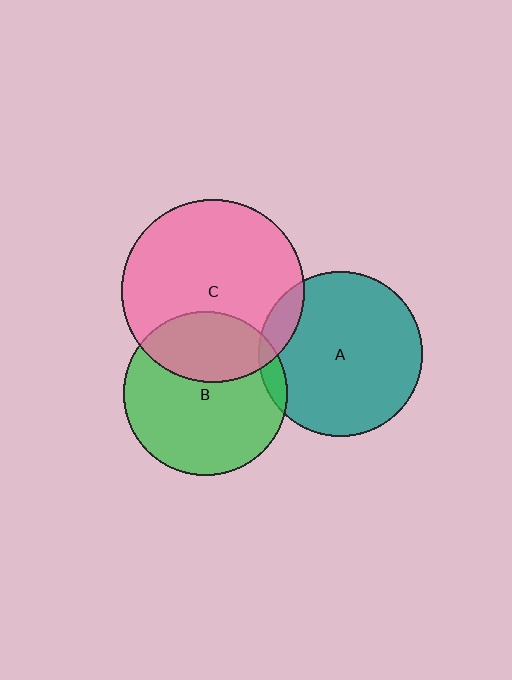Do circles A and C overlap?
Yes.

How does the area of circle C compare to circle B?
Approximately 1.2 times.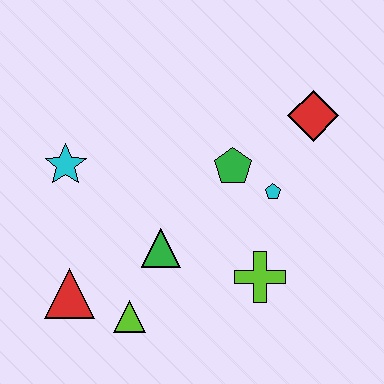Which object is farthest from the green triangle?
The red diamond is farthest from the green triangle.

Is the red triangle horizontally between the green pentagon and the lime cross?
No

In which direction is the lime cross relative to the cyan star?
The lime cross is to the right of the cyan star.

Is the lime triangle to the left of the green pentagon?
Yes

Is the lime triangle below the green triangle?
Yes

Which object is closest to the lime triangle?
The red triangle is closest to the lime triangle.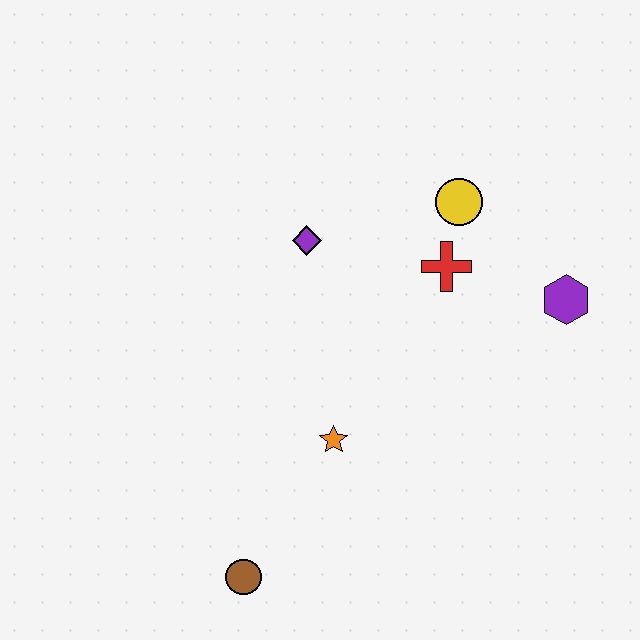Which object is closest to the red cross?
The yellow circle is closest to the red cross.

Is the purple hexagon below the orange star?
No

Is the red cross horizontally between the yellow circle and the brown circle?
Yes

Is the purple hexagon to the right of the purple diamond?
Yes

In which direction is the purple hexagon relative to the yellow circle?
The purple hexagon is to the right of the yellow circle.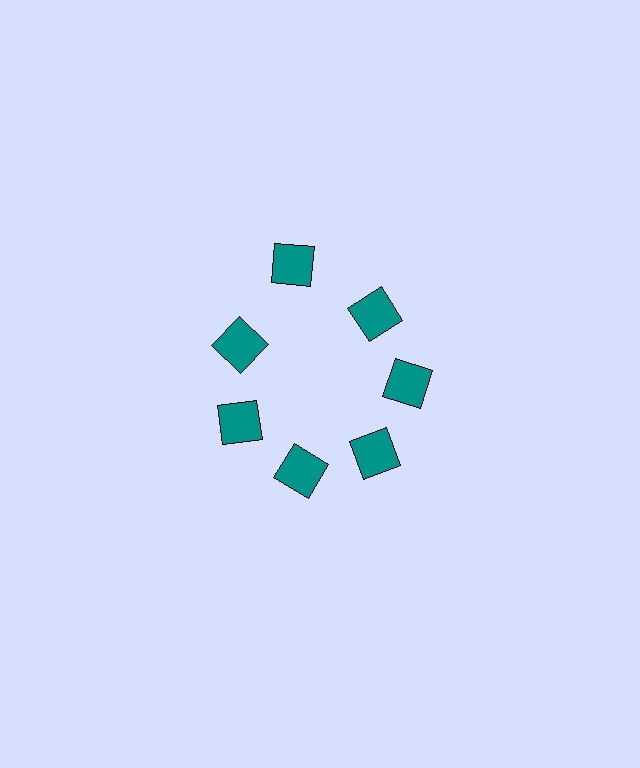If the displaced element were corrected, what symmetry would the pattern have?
It would have 7-fold rotational symmetry — the pattern would map onto itself every 51 degrees.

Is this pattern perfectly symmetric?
No. The 7 teal squares are arranged in a ring, but one element near the 12 o'clock position is pushed outward from the center, breaking the 7-fold rotational symmetry.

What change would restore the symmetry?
The symmetry would be restored by moving it inward, back onto the ring so that all 7 squares sit at equal angles and equal distance from the center.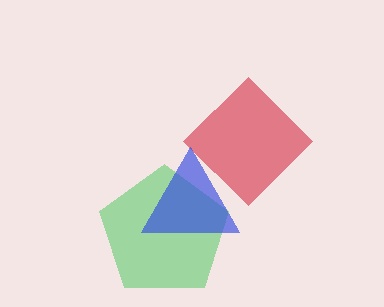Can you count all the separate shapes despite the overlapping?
Yes, there are 3 separate shapes.